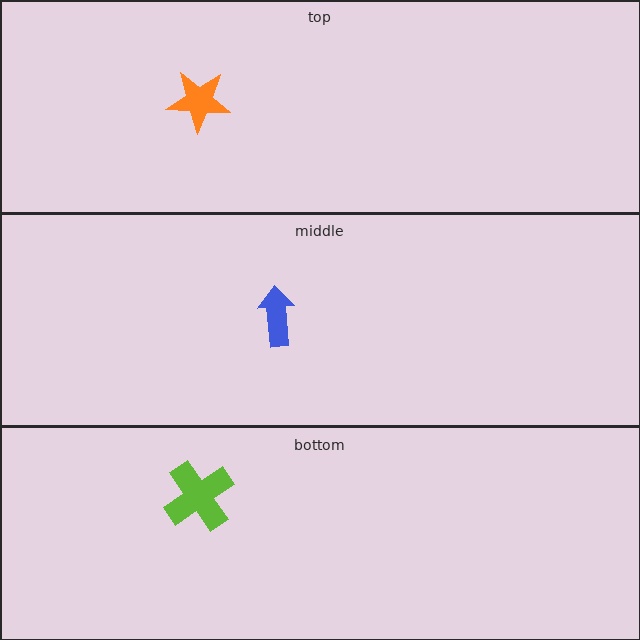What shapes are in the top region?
The orange star.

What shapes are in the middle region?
The blue arrow.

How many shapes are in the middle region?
1.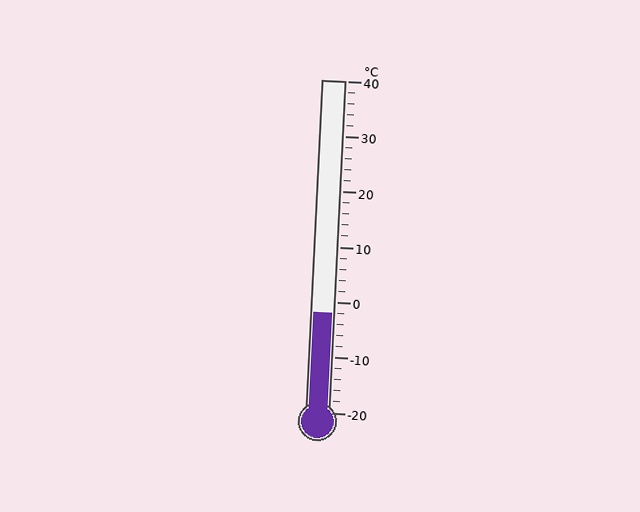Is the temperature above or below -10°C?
The temperature is above -10°C.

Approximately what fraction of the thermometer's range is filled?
The thermometer is filled to approximately 30% of its range.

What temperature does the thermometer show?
The thermometer shows approximately -2°C.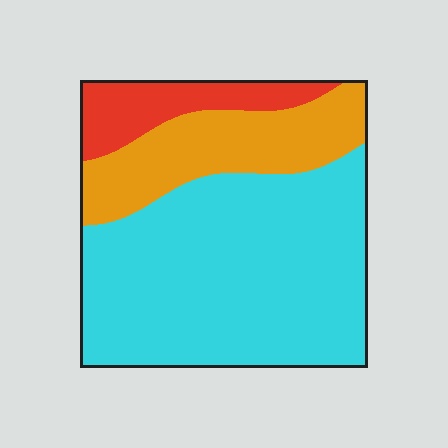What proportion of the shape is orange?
Orange takes up about one quarter (1/4) of the shape.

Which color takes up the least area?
Red, at roughly 15%.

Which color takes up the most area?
Cyan, at roughly 65%.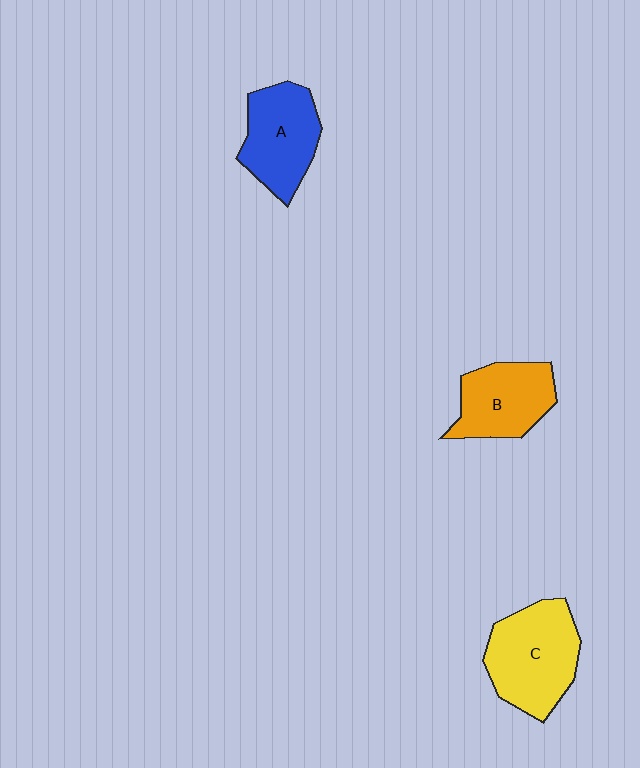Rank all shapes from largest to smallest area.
From largest to smallest: C (yellow), A (blue), B (orange).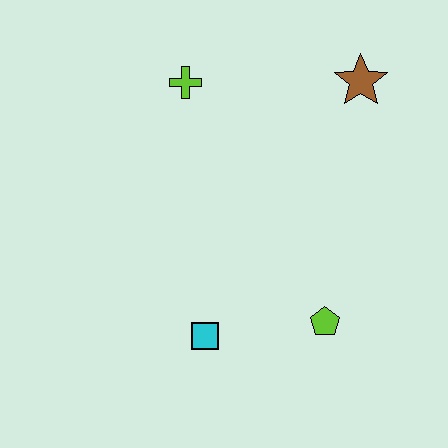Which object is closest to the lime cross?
The brown star is closest to the lime cross.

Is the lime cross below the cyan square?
No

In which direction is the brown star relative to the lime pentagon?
The brown star is above the lime pentagon.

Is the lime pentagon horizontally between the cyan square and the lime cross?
No